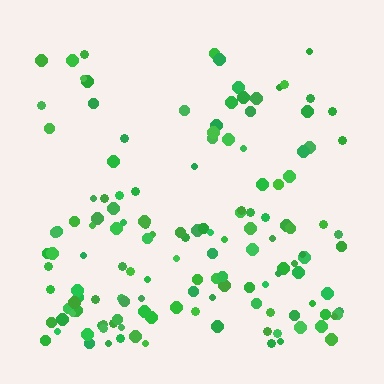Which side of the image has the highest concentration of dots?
The bottom.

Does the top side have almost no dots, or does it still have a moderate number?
Still a moderate number, just noticeably fewer than the bottom.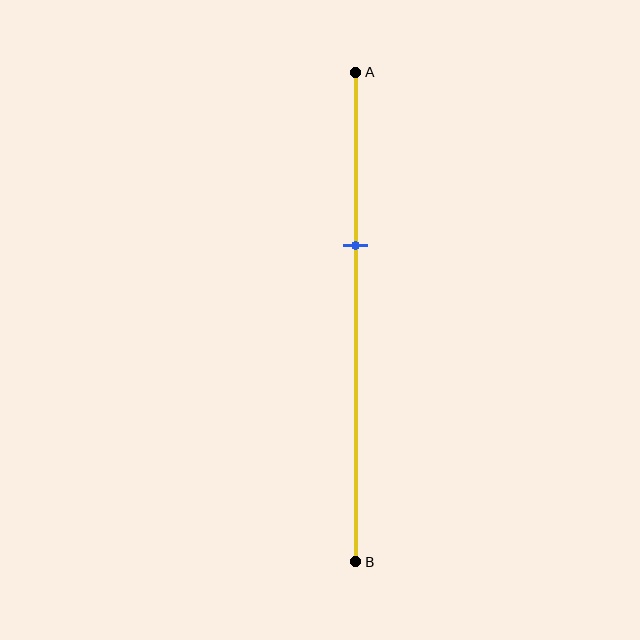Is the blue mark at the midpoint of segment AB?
No, the mark is at about 35% from A, not at the 50% midpoint.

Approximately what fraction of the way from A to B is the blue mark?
The blue mark is approximately 35% of the way from A to B.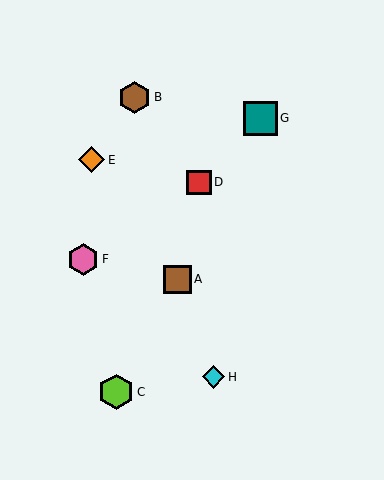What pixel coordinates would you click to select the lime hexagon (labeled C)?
Click at (116, 392) to select the lime hexagon C.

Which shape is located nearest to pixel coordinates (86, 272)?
The pink hexagon (labeled F) at (83, 259) is nearest to that location.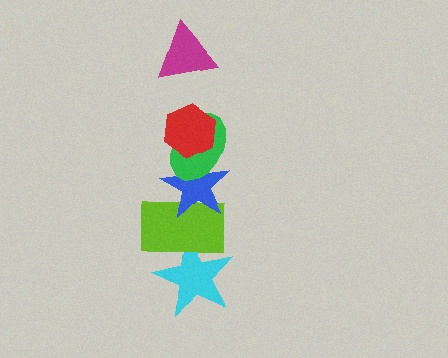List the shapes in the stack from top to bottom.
From top to bottom: the magenta triangle, the red hexagon, the green ellipse, the blue star, the lime rectangle, the cyan star.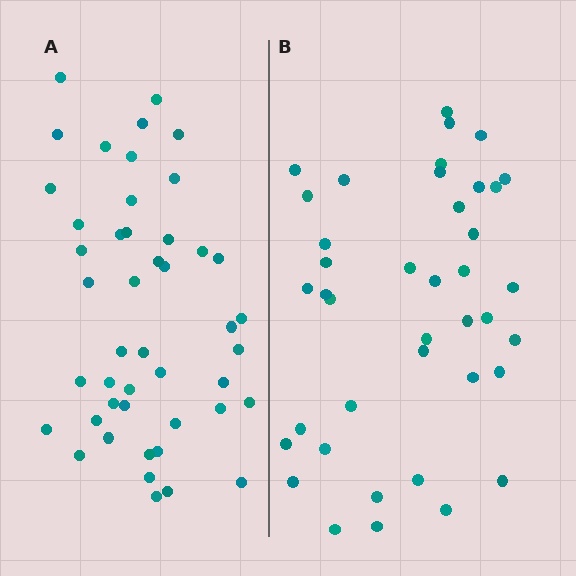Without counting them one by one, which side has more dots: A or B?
Region A (the left region) has more dots.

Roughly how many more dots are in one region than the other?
Region A has about 6 more dots than region B.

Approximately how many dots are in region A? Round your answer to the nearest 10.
About 50 dots. (The exact count is 46, which rounds to 50.)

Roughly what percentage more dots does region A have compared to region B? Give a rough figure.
About 15% more.